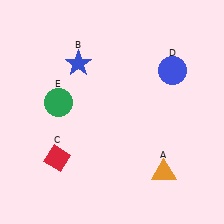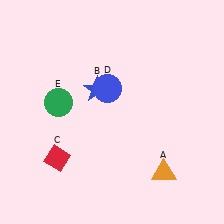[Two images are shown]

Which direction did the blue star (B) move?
The blue star (B) moved down.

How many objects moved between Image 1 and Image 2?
2 objects moved between the two images.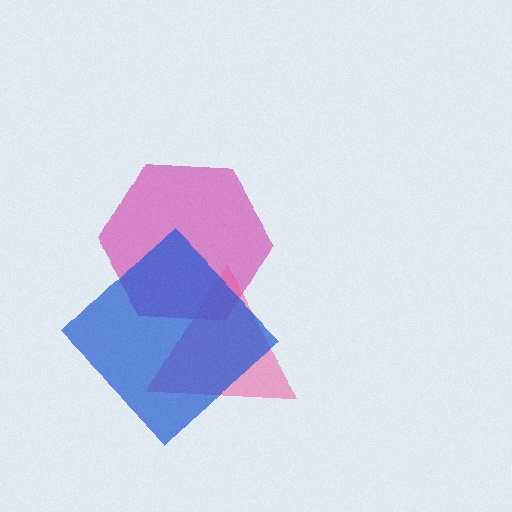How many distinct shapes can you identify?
There are 3 distinct shapes: a magenta hexagon, a pink triangle, a blue diamond.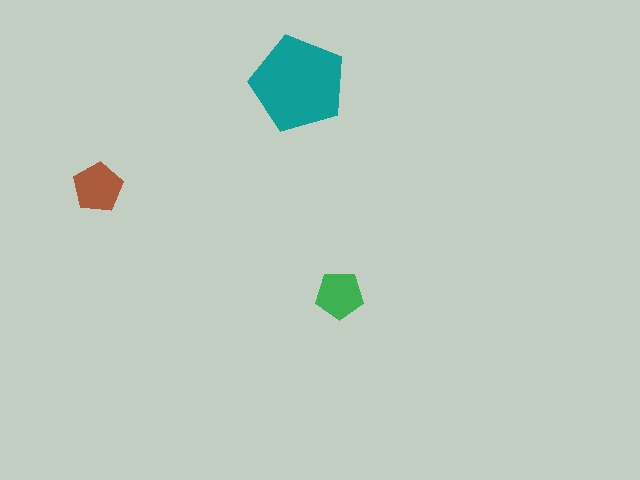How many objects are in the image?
There are 3 objects in the image.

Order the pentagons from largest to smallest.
the teal one, the brown one, the green one.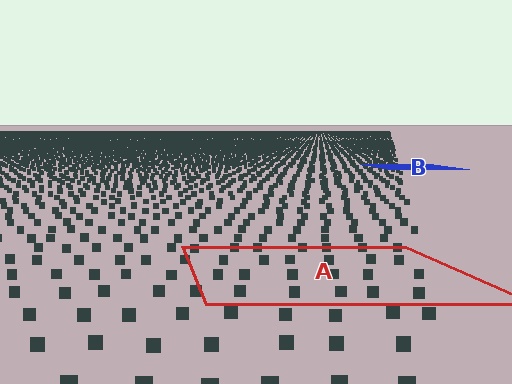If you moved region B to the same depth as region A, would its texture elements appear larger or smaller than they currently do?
They would appear larger. At a closer depth, the same texture elements are projected at a bigger on-screen size.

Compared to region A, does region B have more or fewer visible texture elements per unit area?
Region B has more texture elements per unit area — they are packed more densely because it is farther away.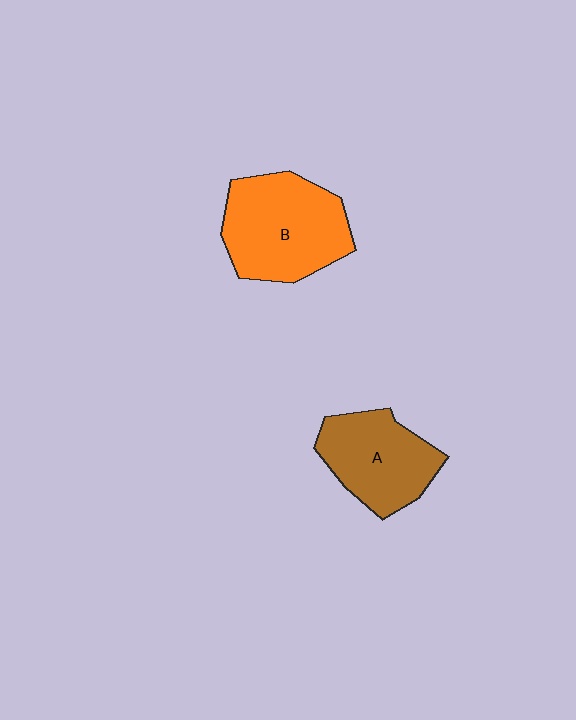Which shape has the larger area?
Shape B (orange).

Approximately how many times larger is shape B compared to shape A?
Approximately 1.3 times.